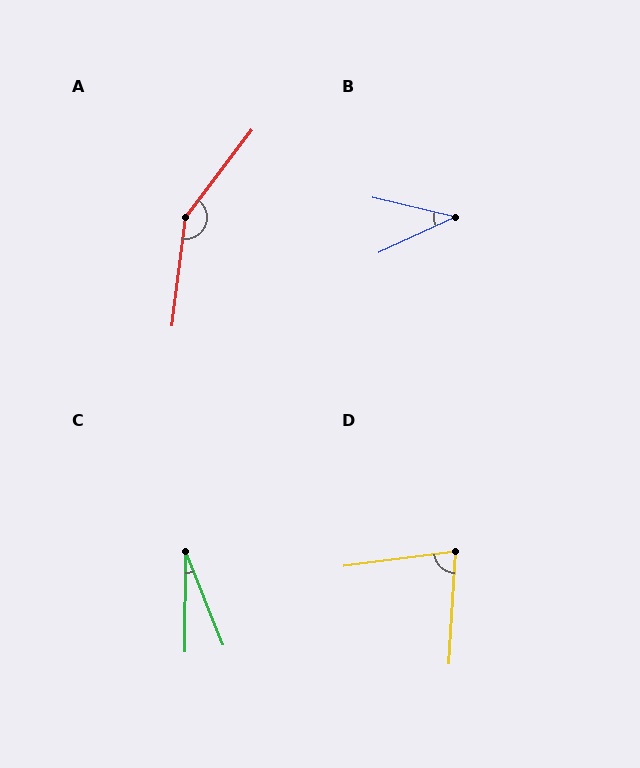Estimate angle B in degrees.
Approximately 38 degrees.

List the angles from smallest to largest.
C (22°), B (38°), D (80°), A (150°).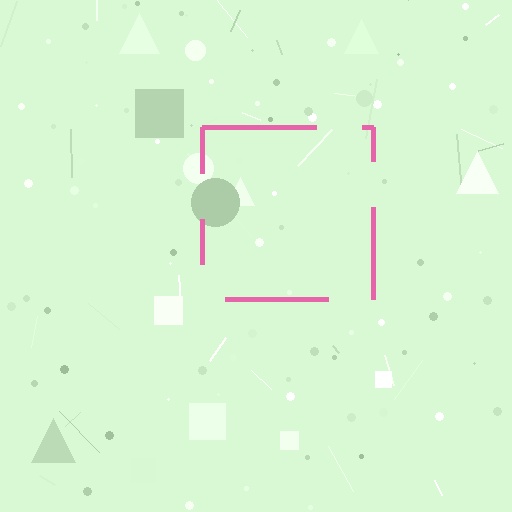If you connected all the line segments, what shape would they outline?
They would outline a square.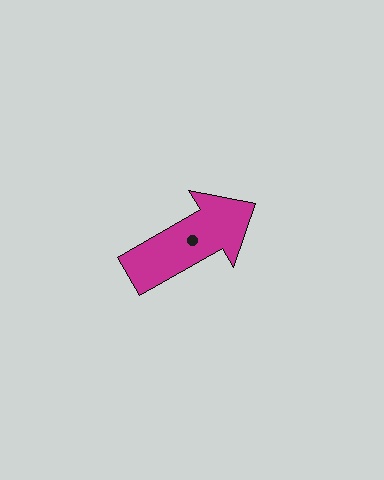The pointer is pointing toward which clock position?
Roughly 2 o'clock.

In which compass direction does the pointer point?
Northeast.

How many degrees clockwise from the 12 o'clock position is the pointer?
Approximately 60 degrees.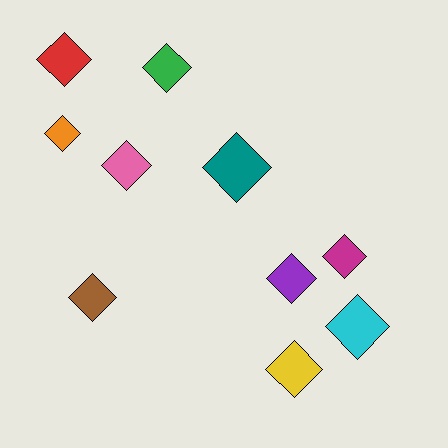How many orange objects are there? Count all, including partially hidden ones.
There is 1 orange object.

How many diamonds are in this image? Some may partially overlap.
There are 10 diamonds.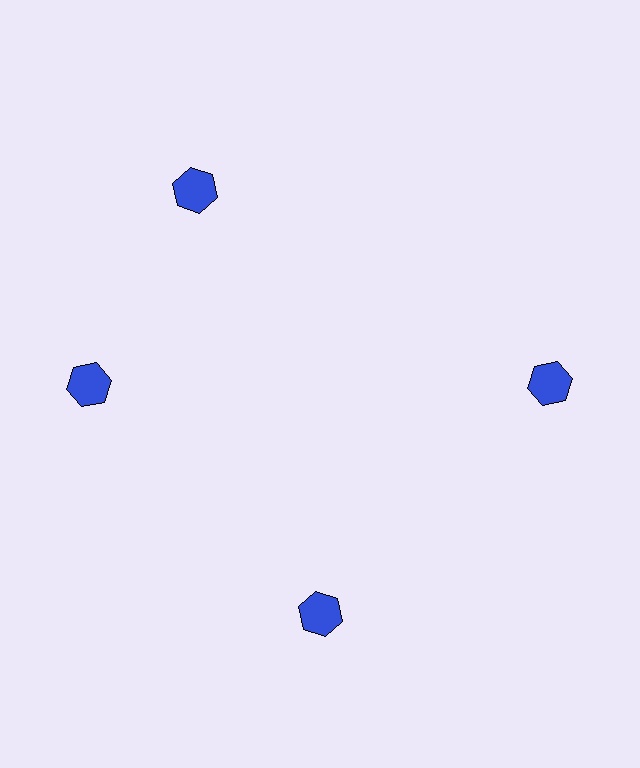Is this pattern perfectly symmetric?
No. The 4 blue hexagons are arranged in a ring, but one element near the 12 o'clock position is rotated out of alignment along the ring, breaking the 4-fold rotational symmetry.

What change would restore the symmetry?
The symmetry would be restored by rotating it back into even spacing with its neighbors so that all 4 hexagons sit at equal angles and equal distance from the center.